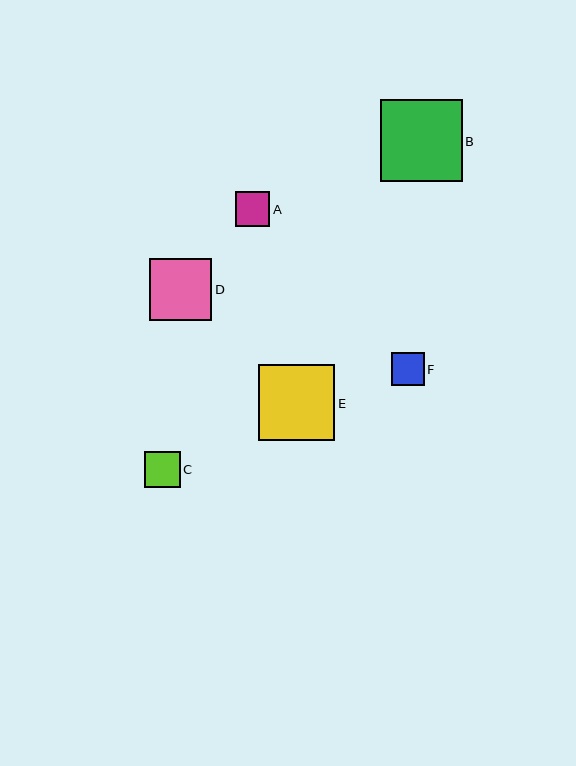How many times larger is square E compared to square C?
Square E is approximately 2.1 times the size of square C.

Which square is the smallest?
Square F is the smallest with a size of approximately 33 pixels.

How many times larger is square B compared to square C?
Square B is approximately 2.3 times the size of square C.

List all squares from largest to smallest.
From largest to smallest: B, E, D, C, A, F.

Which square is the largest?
Square B is the largest with a size of approximately 82 pixels.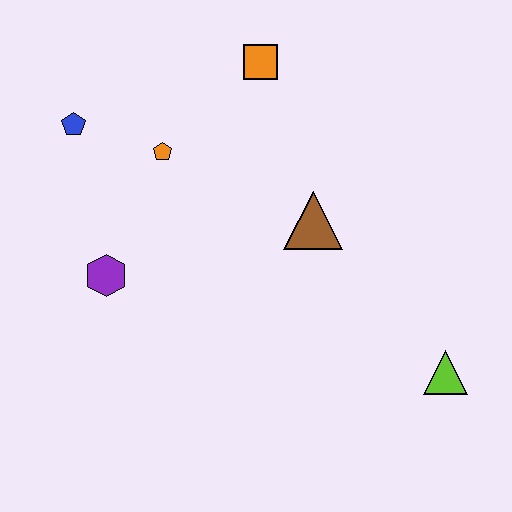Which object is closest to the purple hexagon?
The orange pentagon is closest to the purple hexagon.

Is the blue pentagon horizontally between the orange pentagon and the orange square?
No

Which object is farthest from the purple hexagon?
The lime triangle is farthest from the purple hexagon.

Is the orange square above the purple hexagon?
Yes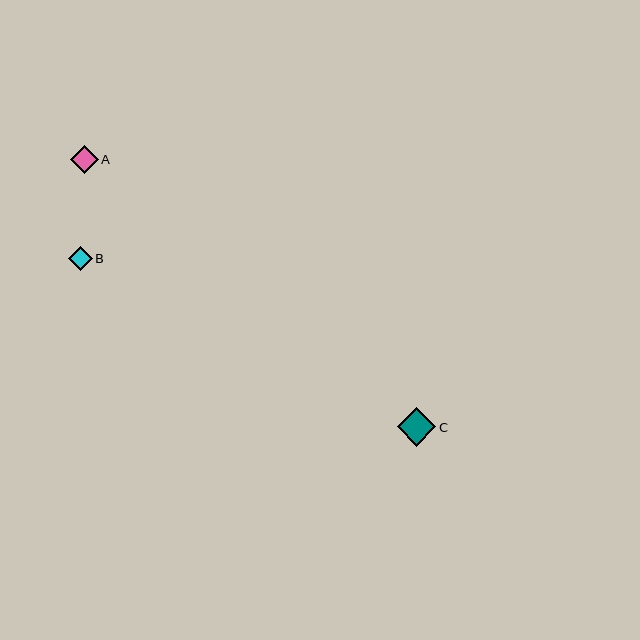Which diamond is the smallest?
Diamond B is the smallest with a size of approximately 23 pixels.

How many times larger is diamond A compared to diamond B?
Diamond A is approximately 1.2 times the size of diamond B.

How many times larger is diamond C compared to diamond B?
Diamond C is approximately 1.7 times the size of diamond B.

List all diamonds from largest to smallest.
From largest to smallest: C, A, B.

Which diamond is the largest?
Diamond C is the largest with a size of approximately 38 pixels.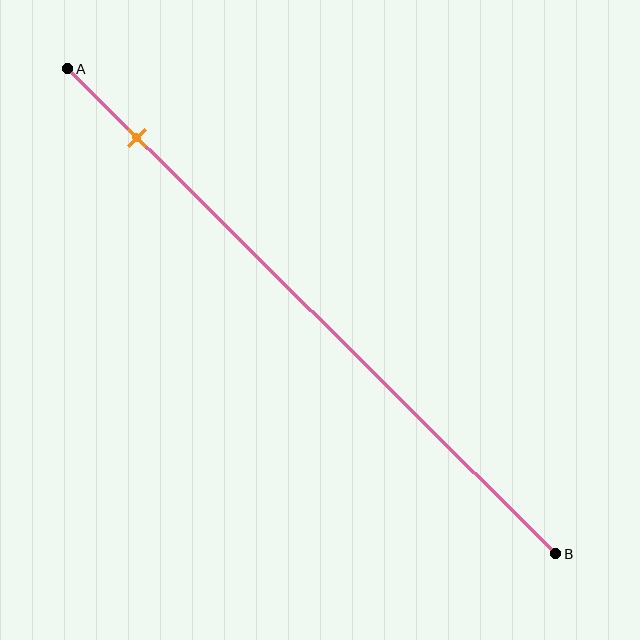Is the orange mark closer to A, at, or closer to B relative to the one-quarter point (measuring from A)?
The orange mark is closer to point A than the one-quarter point of segment AB.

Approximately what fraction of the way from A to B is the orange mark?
The orange mark is approximately 15% of the way from A to B.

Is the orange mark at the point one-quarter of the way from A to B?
No, the mark is at about 15% from A, not at the 25% one-quarter point.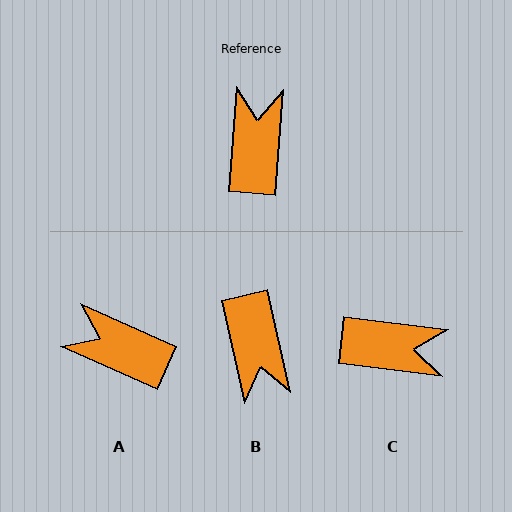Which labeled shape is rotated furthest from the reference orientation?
B, about 163 degrees away.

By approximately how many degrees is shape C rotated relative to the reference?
Approximately 92 degrees clockwise.